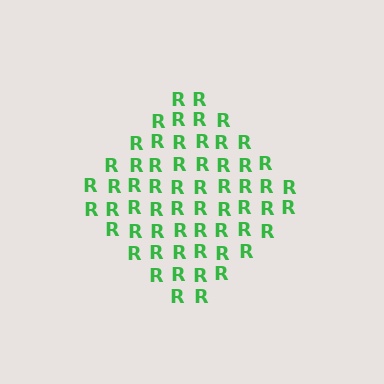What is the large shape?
The large shape is a diamond.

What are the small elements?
The small elements are letter R's.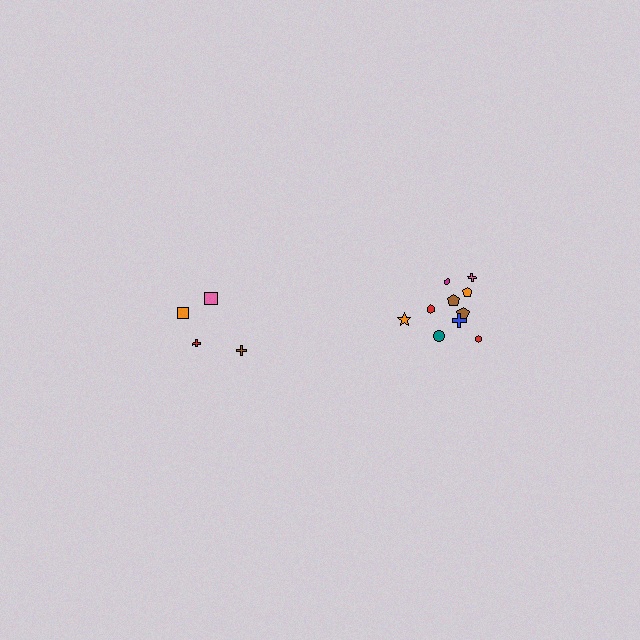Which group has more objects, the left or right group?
The right group.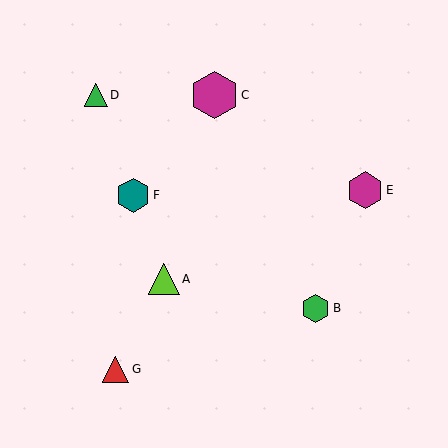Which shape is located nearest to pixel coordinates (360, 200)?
The magenta hexagon (labeled E) at (365, 190) is nearest to that location.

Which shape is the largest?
The magenta hexagon (labeled C) is the largest.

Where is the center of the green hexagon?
The center of the green hexagon is at (316, 308).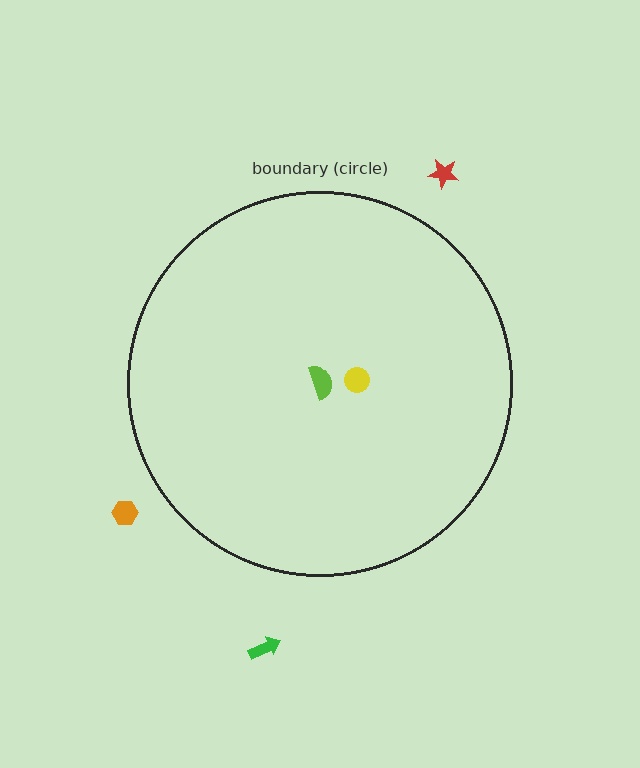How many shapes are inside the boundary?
2 inside, 3 outside.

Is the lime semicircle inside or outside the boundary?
Inside.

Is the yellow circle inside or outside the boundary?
Inside.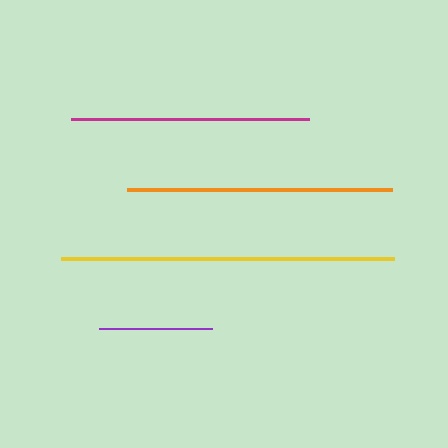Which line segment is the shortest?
The purple line is the shortest at approximately 113 pixels.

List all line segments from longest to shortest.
From longest to shortest: yellow, orange, magenta, purple.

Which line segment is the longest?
The yellow line is the longest at approximately 333 pixels.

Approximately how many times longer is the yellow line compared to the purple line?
The yellow line is approximately 2.9 times the length of the purple line.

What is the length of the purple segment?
The purple segment is approximately 113 pixels long.